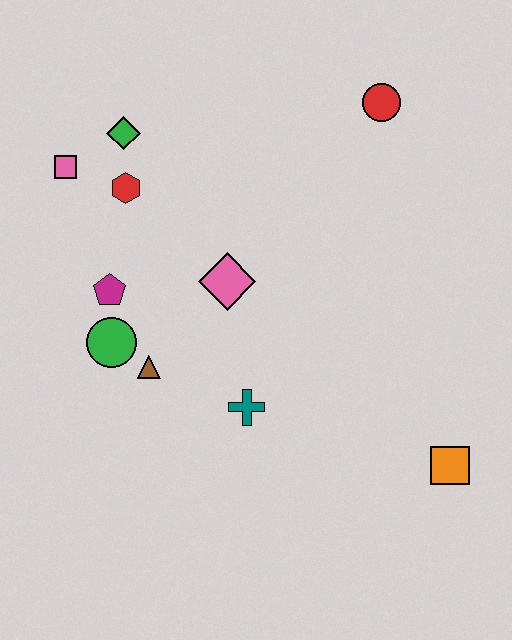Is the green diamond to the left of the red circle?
Yes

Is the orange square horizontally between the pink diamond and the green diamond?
No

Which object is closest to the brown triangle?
The green circle is closest to the brown triangle.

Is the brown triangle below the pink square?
Yes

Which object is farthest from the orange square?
The pink square is farthest from the orange square.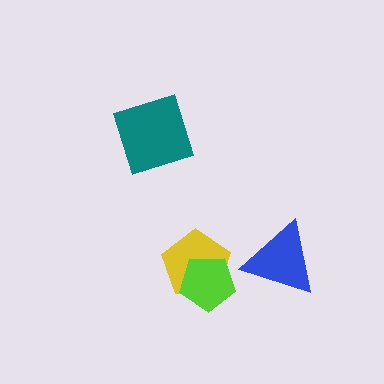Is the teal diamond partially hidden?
No, no other shape covers it.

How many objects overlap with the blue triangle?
0 objects overlap with the blue triangle.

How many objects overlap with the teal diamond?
0 objects overlap with the teal diamond.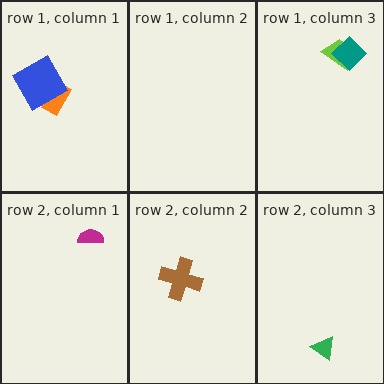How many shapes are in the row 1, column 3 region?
2.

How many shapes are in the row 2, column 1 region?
1.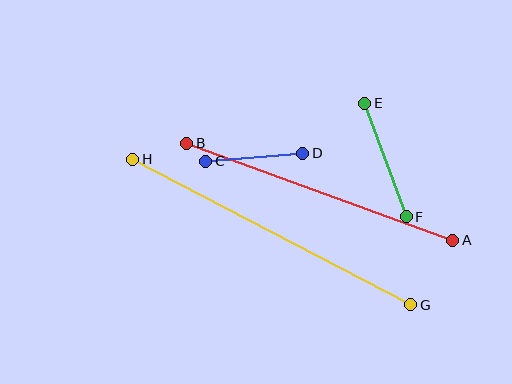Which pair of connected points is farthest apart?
Points G and H are farthest apart.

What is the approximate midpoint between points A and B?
The midpoint is at approximately (320, 192) pixels.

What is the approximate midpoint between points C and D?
The midpoint is at approximately (254, 157) pixels.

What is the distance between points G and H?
The distance is approximately 314 pixels.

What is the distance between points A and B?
The distance is approximately 283 pixels.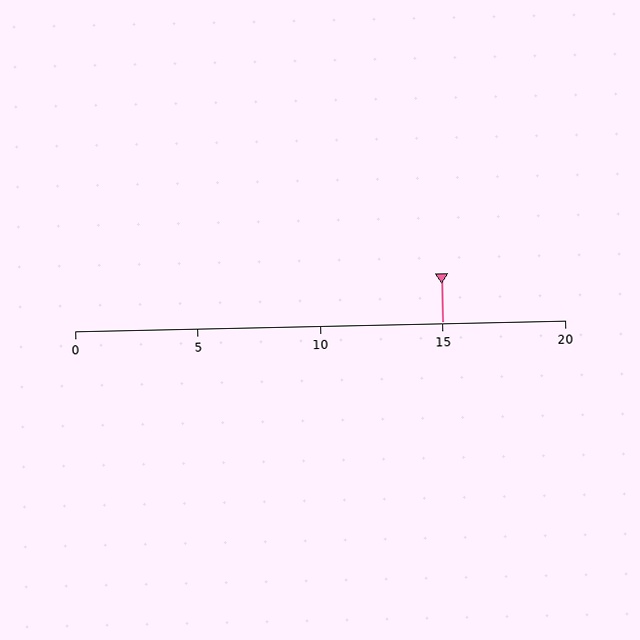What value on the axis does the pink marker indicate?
The marker indicates approximately 15.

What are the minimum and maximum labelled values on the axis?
The axis runs from 0 to 20.